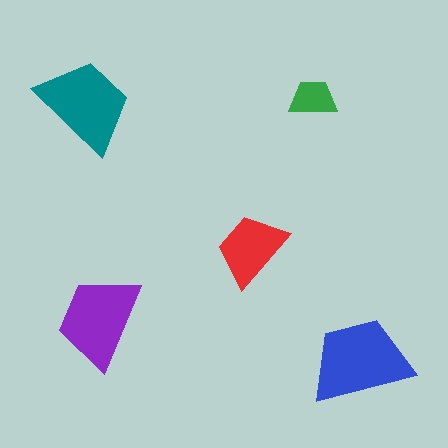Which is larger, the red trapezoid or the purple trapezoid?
The purple one.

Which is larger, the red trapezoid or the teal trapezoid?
The teal one.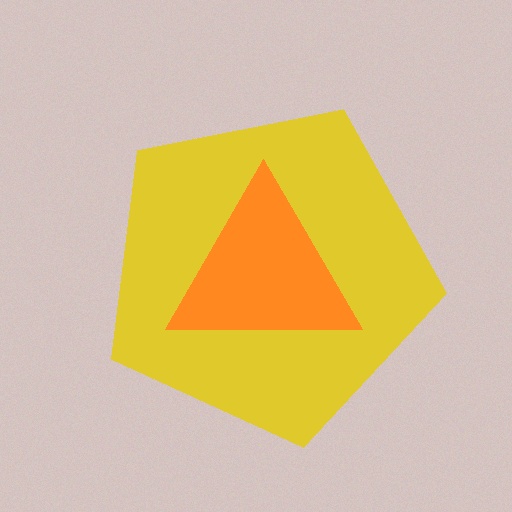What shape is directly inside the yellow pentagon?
The orange triangle.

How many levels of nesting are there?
2.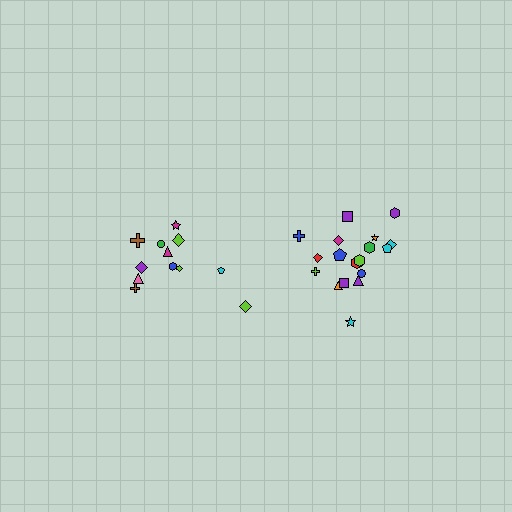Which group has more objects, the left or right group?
The right group.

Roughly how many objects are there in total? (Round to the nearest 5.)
Roughly 30 objects in total.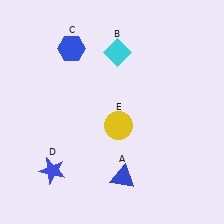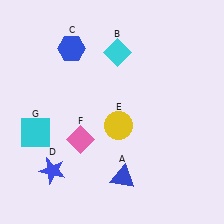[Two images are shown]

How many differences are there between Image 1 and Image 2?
There are 2 differences between the two images.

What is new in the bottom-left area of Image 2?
A cyan square (G) was added in the bottom-left area of Image 2.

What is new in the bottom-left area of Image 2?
A pink diamond (F) was added in the bottom-left area of Image 2.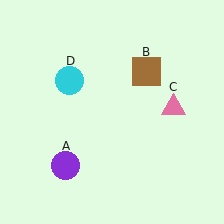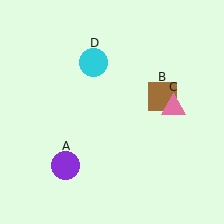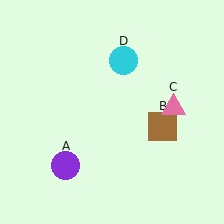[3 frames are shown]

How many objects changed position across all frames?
2 objects changed position: brown square (object B), cyan circle (object D).